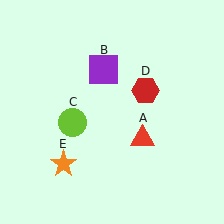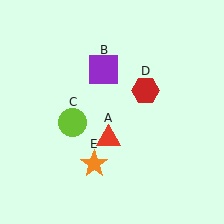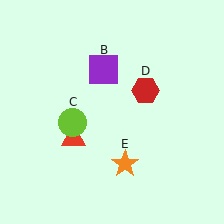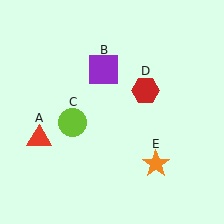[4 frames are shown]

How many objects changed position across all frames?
2 objects changed position: red triangle (object A), orange star (object E).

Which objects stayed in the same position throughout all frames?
Purple square (object B) and lime circle (object C) and red hexagon (object D) remained stationary.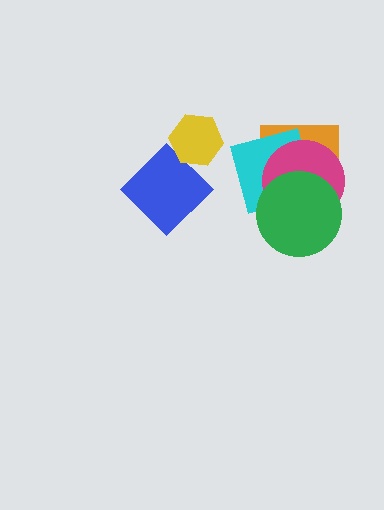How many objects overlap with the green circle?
3 objects overlap with the green circle.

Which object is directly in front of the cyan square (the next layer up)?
The magenta circle is directly in front of the cyan square.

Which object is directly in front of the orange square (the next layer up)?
The cyan square is directly in front of the orange square.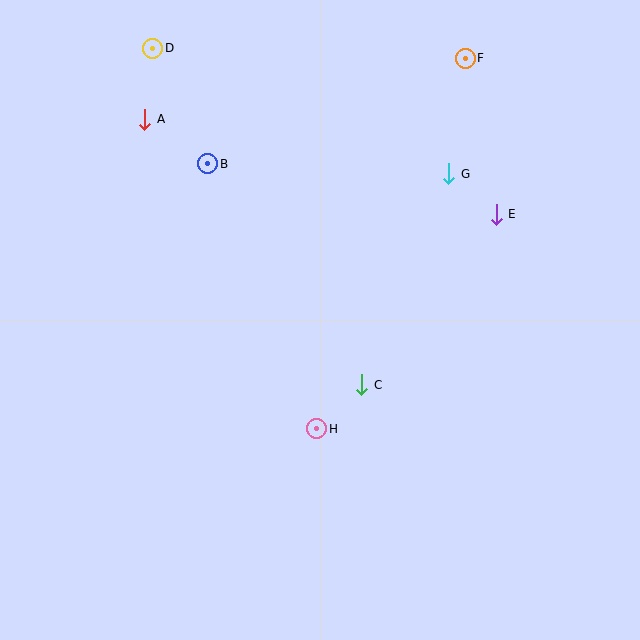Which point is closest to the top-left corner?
Point D is closest to the top-left corner.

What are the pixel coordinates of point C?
Point C is at (362, 385).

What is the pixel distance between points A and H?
The distance between A and H is 354 pixels.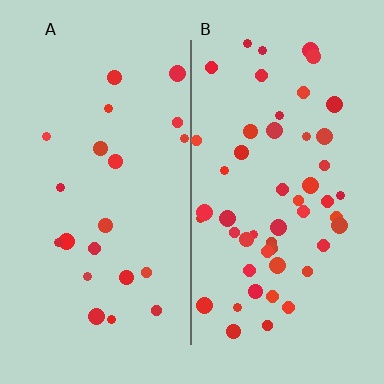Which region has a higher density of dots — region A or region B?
B (the right).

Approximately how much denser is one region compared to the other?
Approximately 2.4× — region B over region A.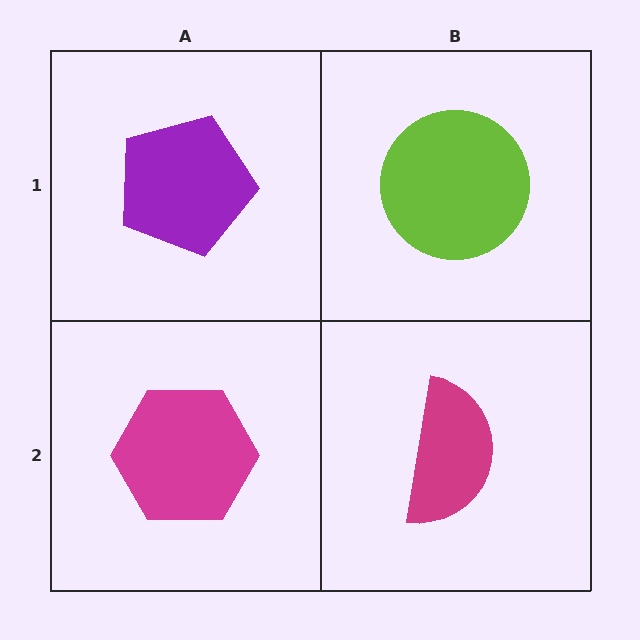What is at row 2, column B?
A magenta semicircle.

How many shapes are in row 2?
2 shapes.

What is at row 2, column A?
A magenta hexagon.